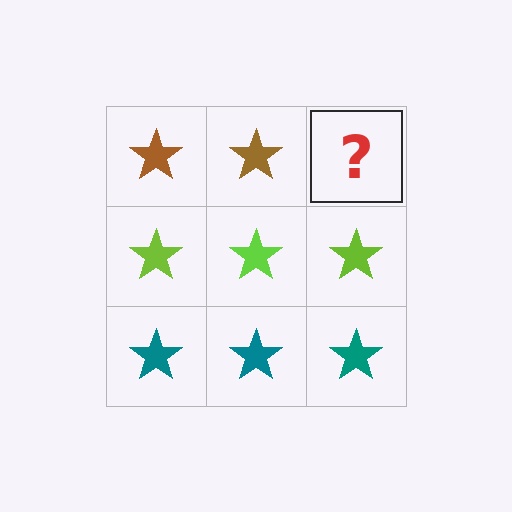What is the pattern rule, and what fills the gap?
The rule is that each row has a consistent color. The gap should be filled with a brown star.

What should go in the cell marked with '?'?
The missing cell should contain a brown star.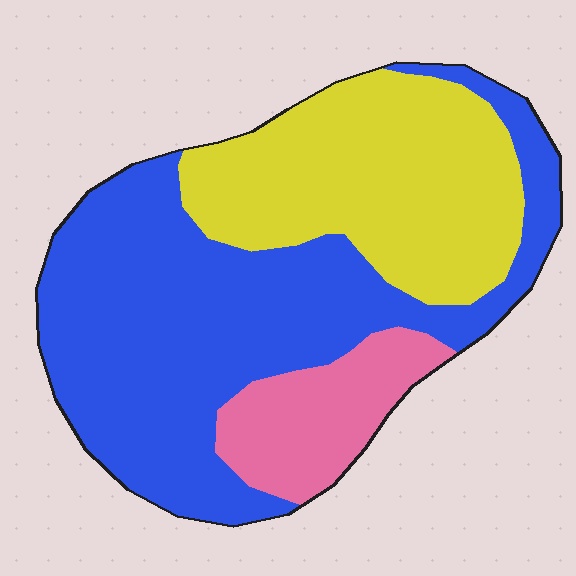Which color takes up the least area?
Pink, at roughly 15%.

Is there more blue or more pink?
Blue.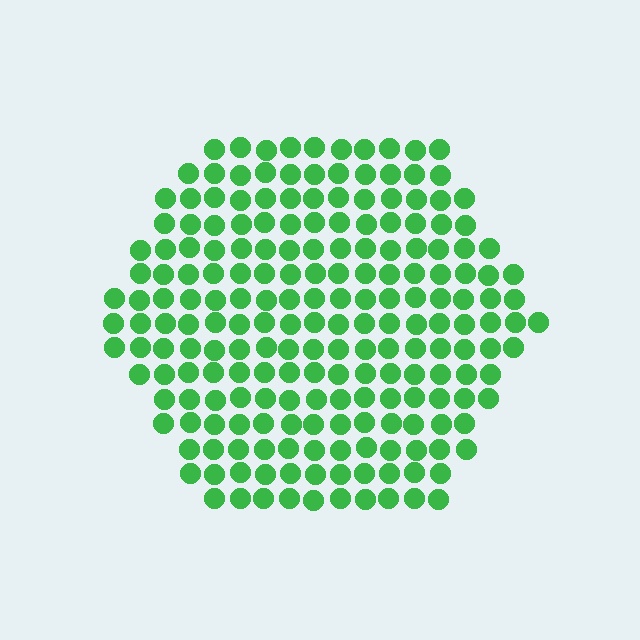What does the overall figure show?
The overall figure shows a hexagon.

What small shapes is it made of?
It is made of small circles.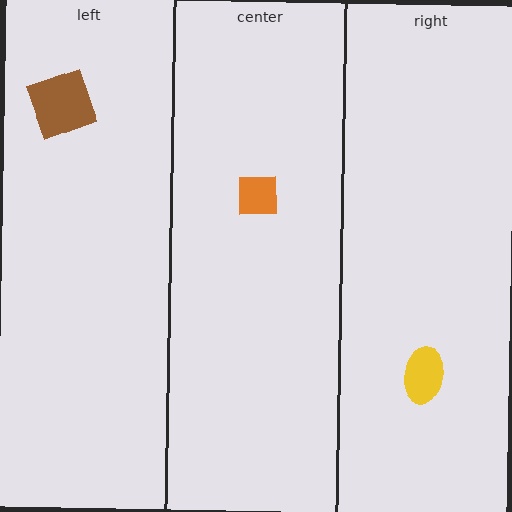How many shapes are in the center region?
1.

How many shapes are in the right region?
1.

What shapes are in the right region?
The yellow ellipse.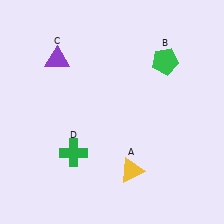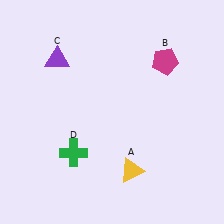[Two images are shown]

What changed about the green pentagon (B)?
In Image 1, B is green. In Image 2, it changed to magenta.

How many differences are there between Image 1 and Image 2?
There is 1 difference between the two images.